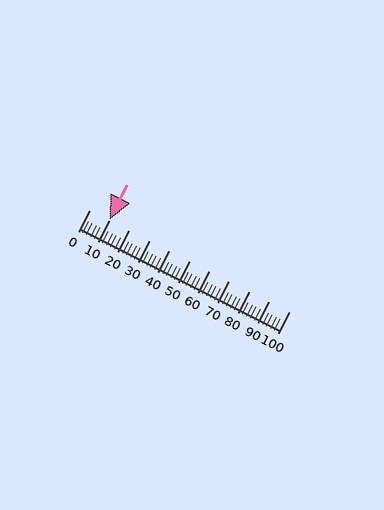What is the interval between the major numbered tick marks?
The major tick marks are spaced 10 units apart.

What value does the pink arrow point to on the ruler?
The pink arrow points to approximately 10.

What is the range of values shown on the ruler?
The ruler shows values from 0 to 100.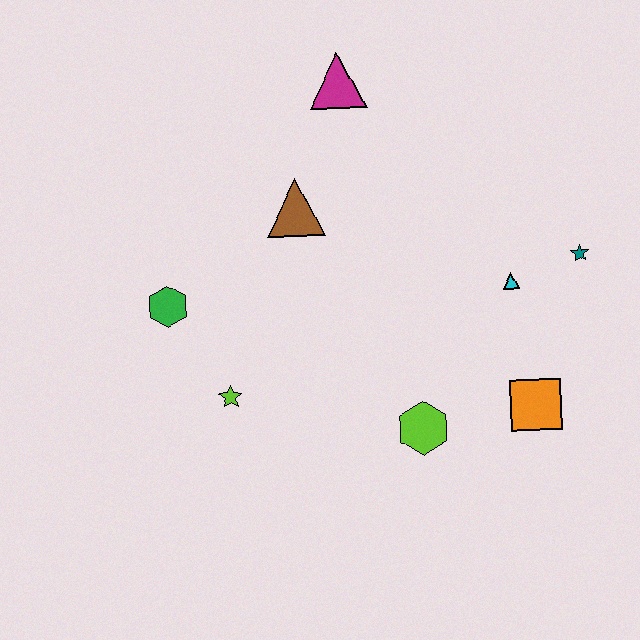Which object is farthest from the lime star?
The teal star is farthest from the lime star.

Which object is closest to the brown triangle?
The magenta triangle is closest to the brown triangle.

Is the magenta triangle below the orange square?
No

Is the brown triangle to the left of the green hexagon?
No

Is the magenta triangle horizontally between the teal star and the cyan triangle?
No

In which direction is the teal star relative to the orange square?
The teal star is above the orange square.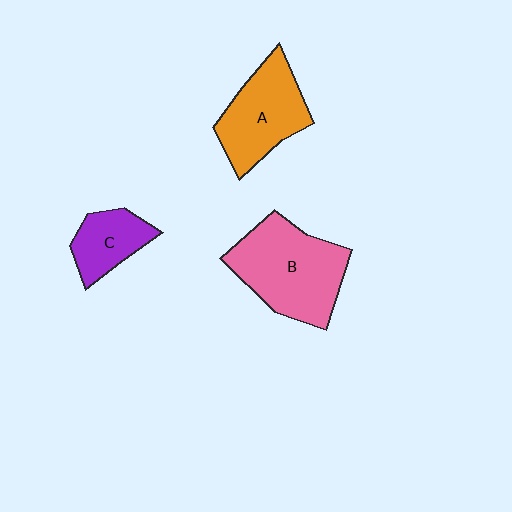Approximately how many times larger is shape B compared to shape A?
Approximately 1.3 times.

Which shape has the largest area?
Shape B (pink).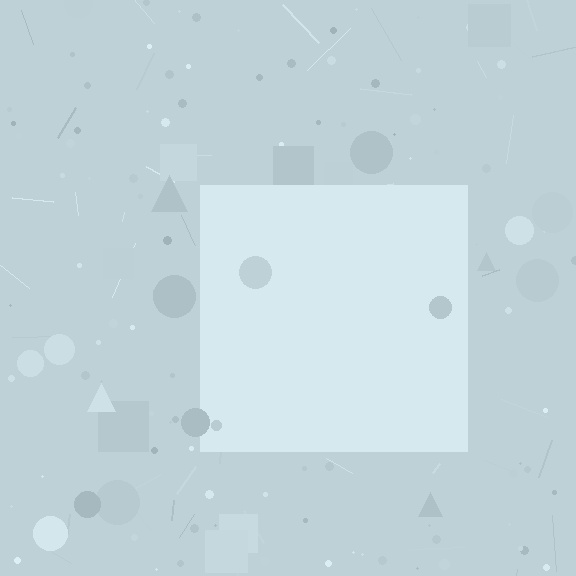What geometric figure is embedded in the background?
A square is embedded in the background.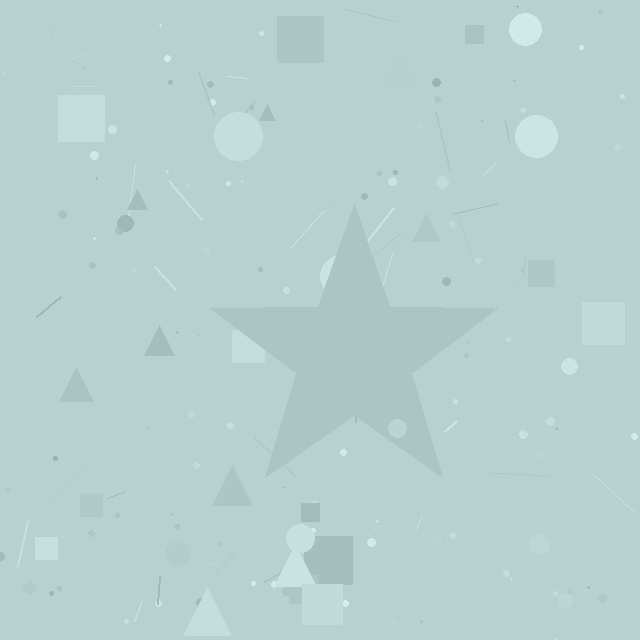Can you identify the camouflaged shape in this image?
The camouflaged shape is a star.